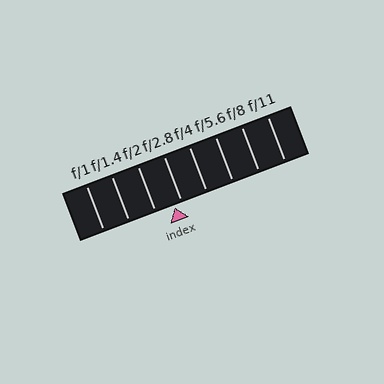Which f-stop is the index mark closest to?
The index mark is closest to f/2.8.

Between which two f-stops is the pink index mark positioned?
The index mark is between f/2 and f/2.8.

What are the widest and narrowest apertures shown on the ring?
The widest aperture shown is f/1 and the narrowest is f/11.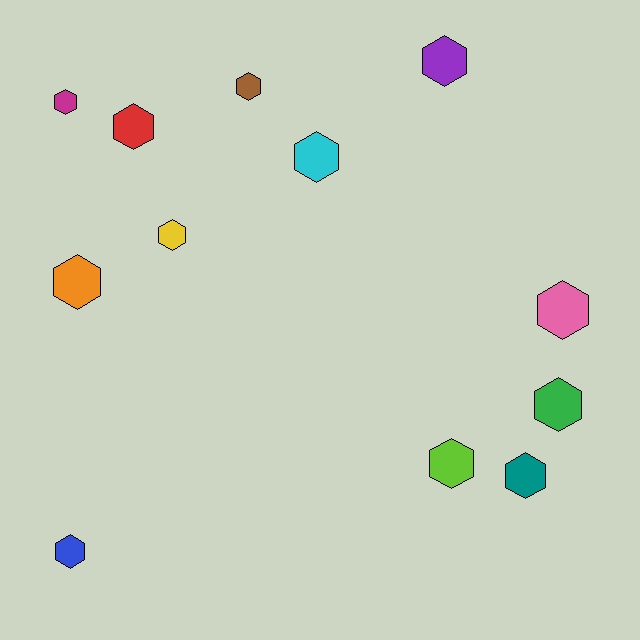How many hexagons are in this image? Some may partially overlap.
There are 12 hexagons.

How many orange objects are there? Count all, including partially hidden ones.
There is 1 orange object.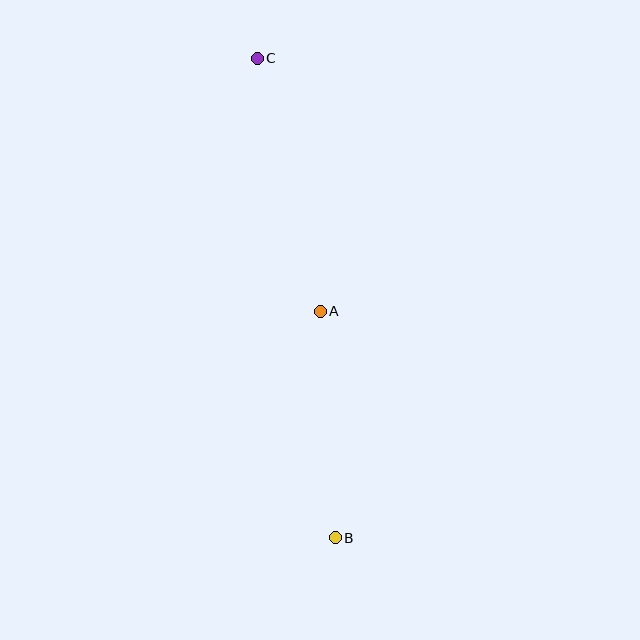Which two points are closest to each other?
Points A and B are closest to each other.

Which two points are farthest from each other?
Points B and C are farthest from each other.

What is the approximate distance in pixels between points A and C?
The distance between A and C is approximately 261 pixels.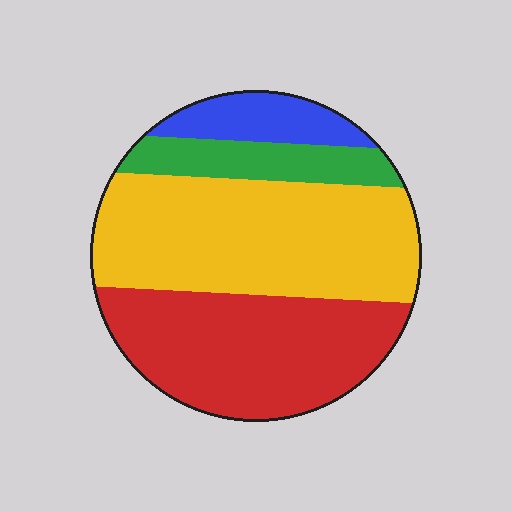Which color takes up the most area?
Yellow, at roughly 45%.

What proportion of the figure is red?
Red covers 35% of the figure.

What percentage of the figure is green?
Green covers around 10% of the figure.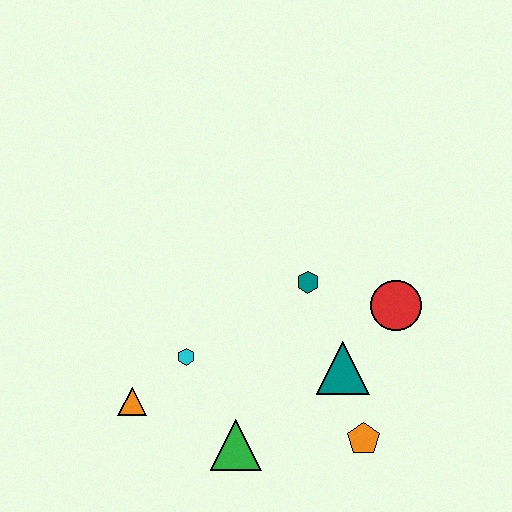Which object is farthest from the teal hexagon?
The orange triangle is farthest from the teal hexagon.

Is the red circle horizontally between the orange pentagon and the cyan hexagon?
No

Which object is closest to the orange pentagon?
The teal triangle is closest to the orange pentagon.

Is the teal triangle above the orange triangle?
Yes